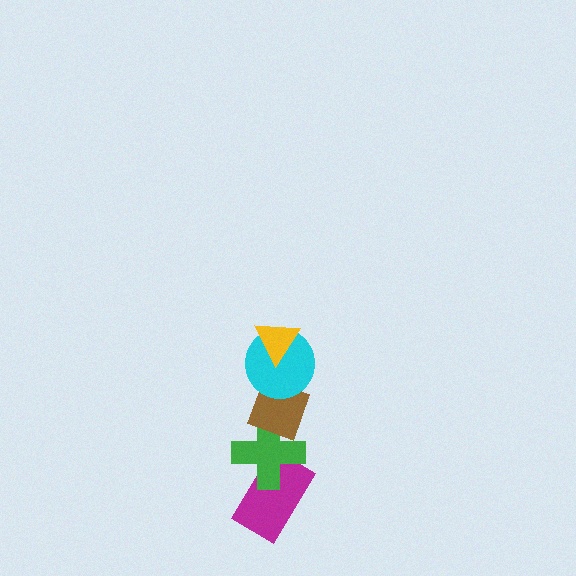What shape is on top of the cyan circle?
The yellow triangle is on top of the cyan circle.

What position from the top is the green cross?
The green cross is 4th from the top.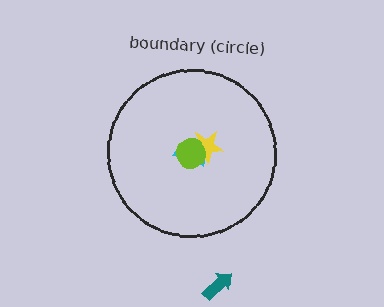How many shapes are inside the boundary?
3 inside, 1 outside.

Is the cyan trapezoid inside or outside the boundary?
Inside.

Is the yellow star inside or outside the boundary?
Inside.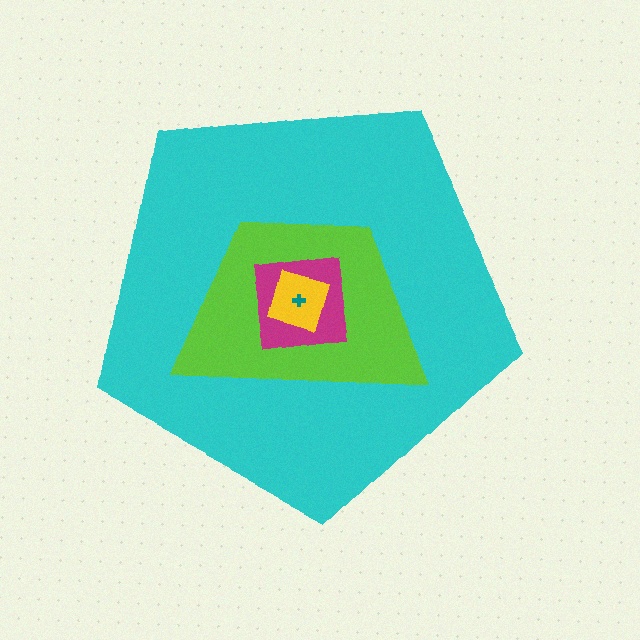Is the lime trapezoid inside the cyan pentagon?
Yes.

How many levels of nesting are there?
5.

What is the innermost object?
The teal cross.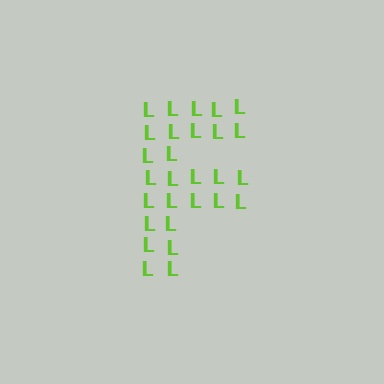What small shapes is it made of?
It is made of small letter L's.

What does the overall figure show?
The overall figure shows the letter F.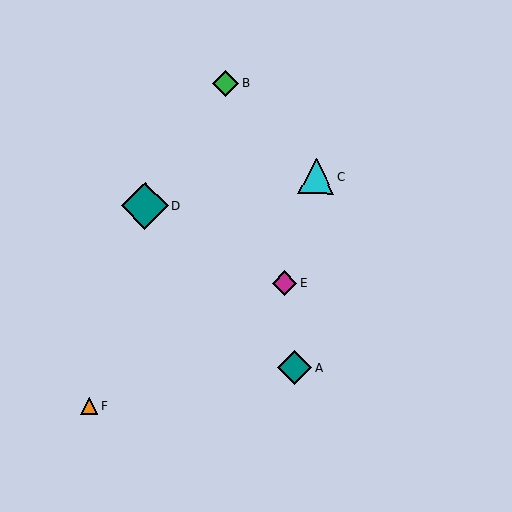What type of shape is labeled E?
Shape E is a magenta diamond.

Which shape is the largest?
The teal diamond (labeled D) is the largest.